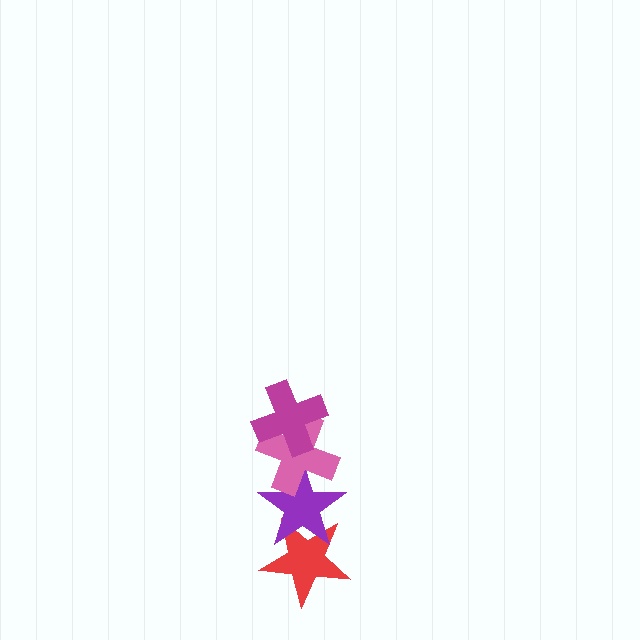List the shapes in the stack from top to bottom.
From top to bottom: the magenta cross, the pink cross, the purple star, the red star.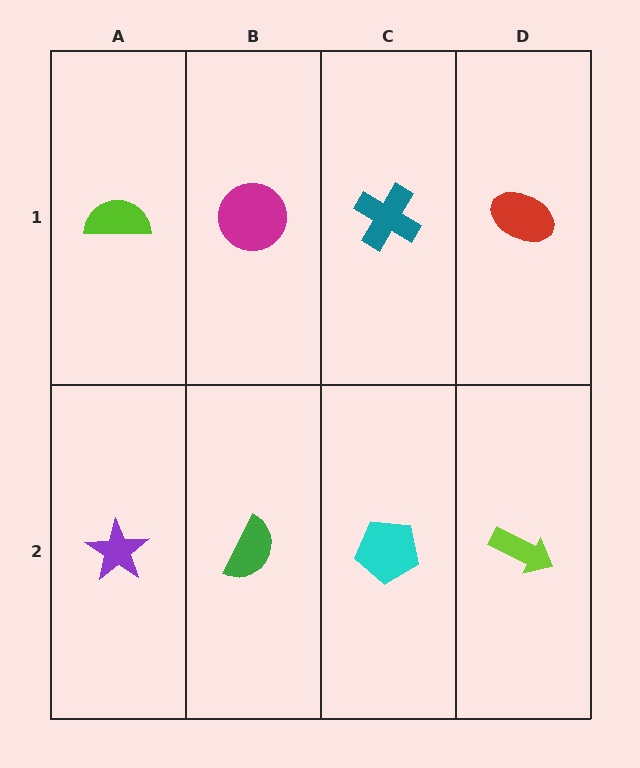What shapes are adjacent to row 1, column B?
A green semicircle (row 2, column B), a lime semicircle (row 1, column A), a teal cross (row 1, column C).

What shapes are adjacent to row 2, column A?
A lime semicircle (row 1, column A), a green semicircle (row 2, column B).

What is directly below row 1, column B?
A green semicircle.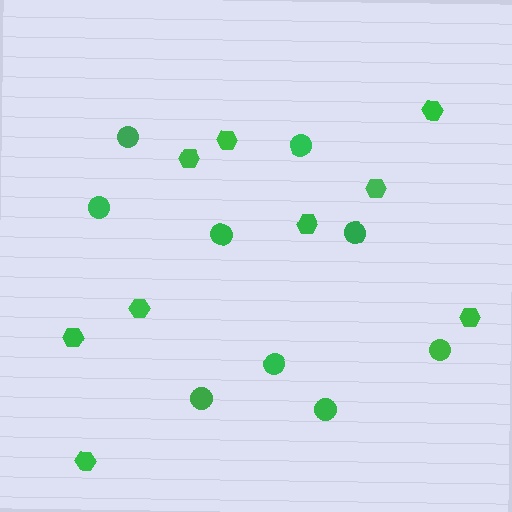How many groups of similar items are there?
There are 2 groups: one group of hexagons (9) and one group of circles (9).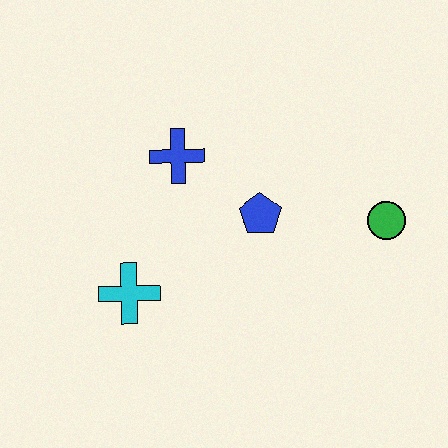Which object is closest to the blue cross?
The blue pentagon is closest to the blue cross.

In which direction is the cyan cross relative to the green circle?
The cyan cross is to the left of the green circle.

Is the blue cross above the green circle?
Yes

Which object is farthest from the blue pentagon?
The cyan cross is farthest from the blue pentagon.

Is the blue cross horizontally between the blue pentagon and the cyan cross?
Yes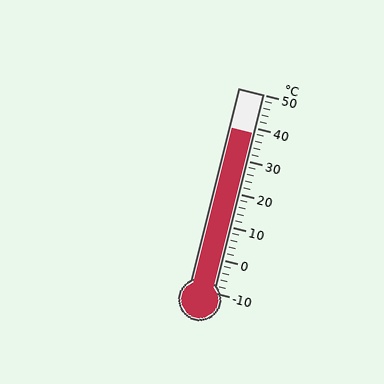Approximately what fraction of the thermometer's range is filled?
The thermometer is filled to approximately 80% of its range.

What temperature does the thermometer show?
The thermometer shows approximately 38°C.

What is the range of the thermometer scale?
The thermometer scale ranges from -10°C to 50°C.